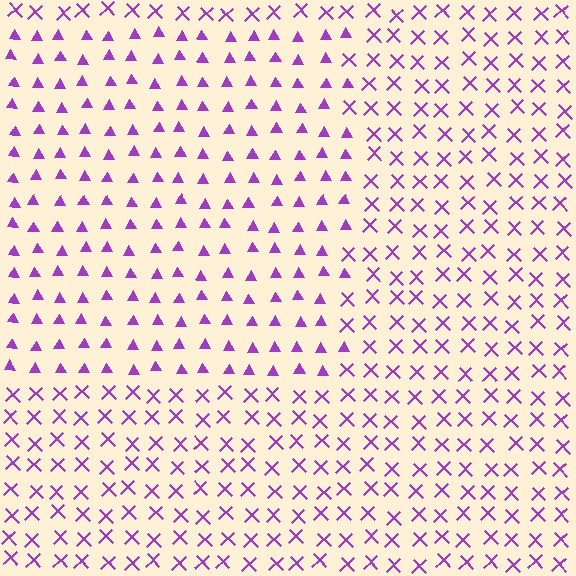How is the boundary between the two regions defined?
The boundary is defined by a change in element shape: triangles inside vs. X marks outside. All elements share the same color and spacing.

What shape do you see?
I see a rectangle.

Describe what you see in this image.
The image is filled with small purple elements arranged in a uniform grid. A rectangle-shaped region contains triangles, while the surrounding area contains X marks. The boundary is defined purely by the change in element shape.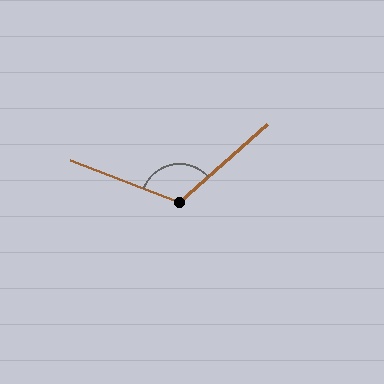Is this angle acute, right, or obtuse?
It is obtuse.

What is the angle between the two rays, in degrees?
Approximately 117 degrees.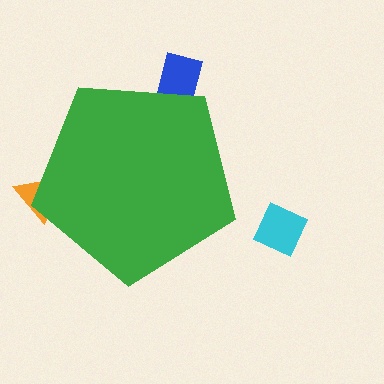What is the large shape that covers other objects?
A green pentagon.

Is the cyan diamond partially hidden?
No, the cyan diamond is fully visible.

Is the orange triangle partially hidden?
Yes, the orange triangle is partially hidden behind the green pentagon.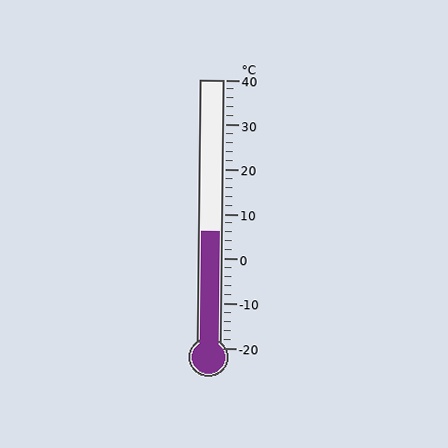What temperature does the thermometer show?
The thermometer shows approximately 6°C.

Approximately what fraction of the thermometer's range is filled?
The thermometer is filled to approximately 45% of its range.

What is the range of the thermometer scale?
The thermometer scale ranges from -20°C to 40°C.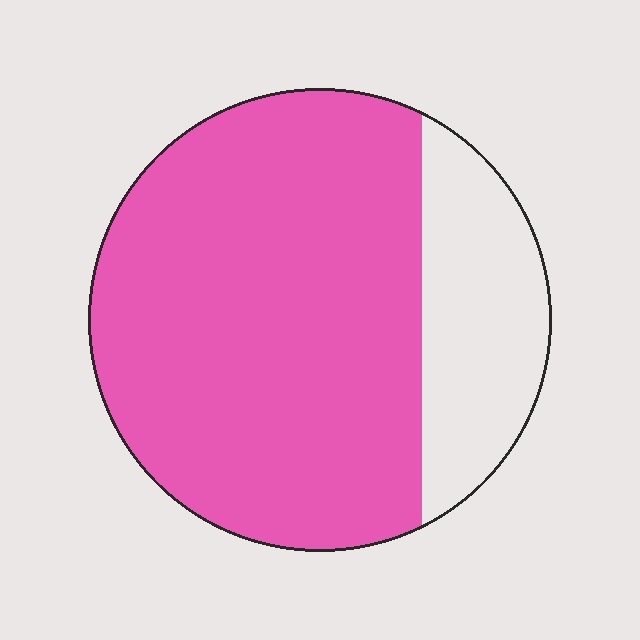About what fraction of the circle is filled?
About three quarters (3/4).